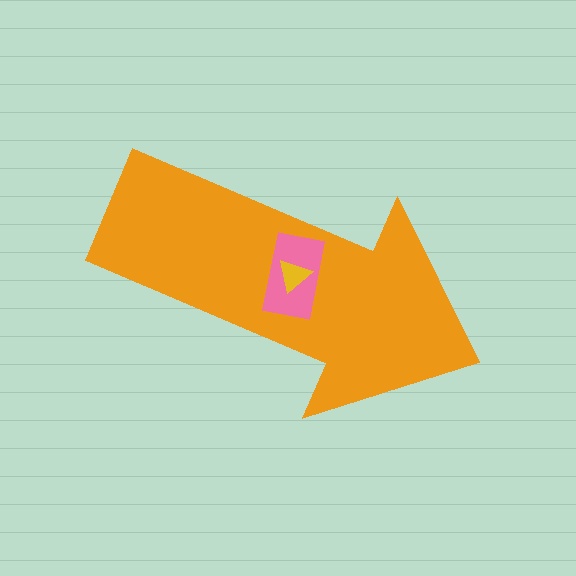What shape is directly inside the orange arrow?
The pink rectangle.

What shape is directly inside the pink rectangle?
The yellow triangle.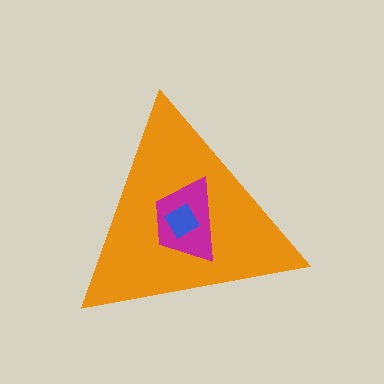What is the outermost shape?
The orange triangle.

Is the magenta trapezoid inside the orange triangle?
Yes.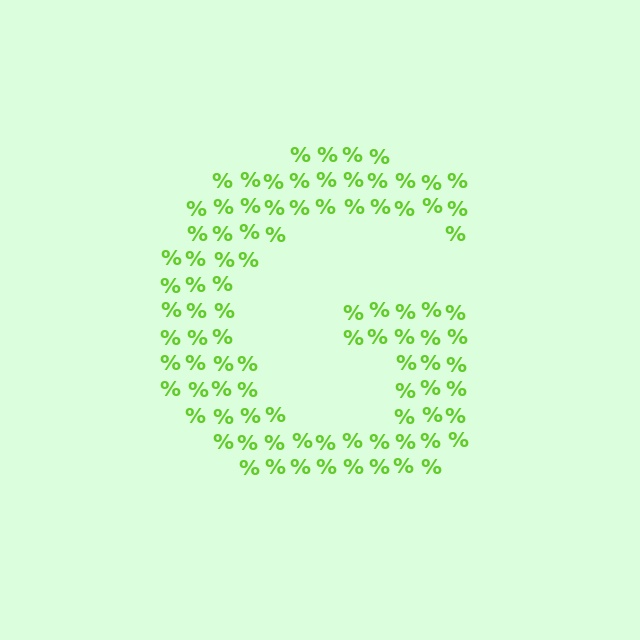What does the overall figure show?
The overall figure shows the letter G.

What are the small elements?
The small elements are percent signs.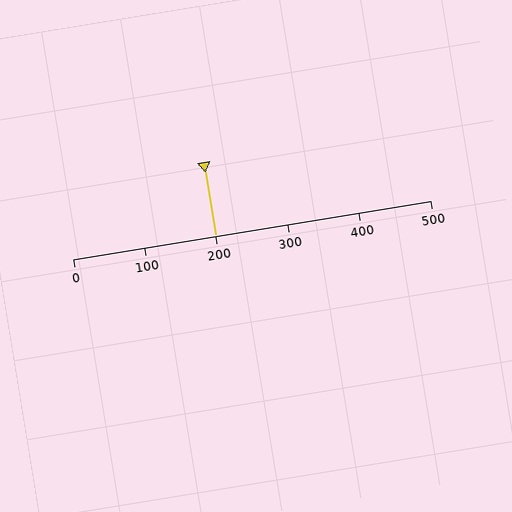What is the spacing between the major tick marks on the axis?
The major ticks are spaced 100 apart.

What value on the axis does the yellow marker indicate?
The marker indicates approximately 200.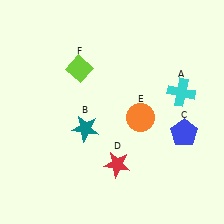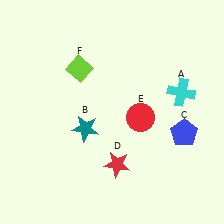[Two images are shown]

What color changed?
The circle (E) changed from orange in Image 1 to red in Image 2.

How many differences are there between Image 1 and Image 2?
There is 1 difference between the two images.